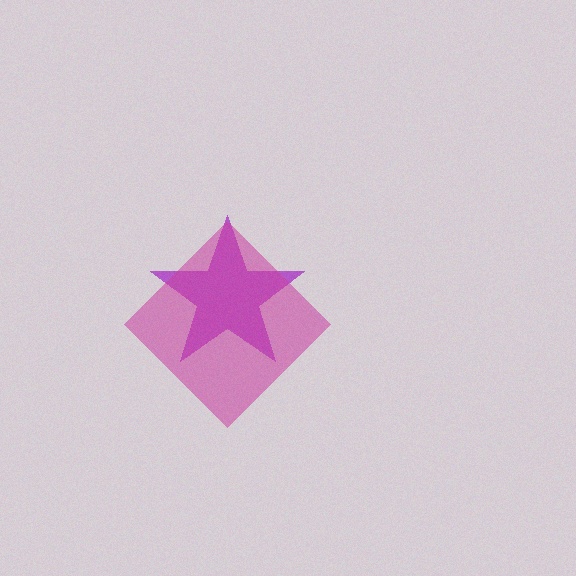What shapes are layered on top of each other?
The layered shapes are: a purple star, a magenta diamond.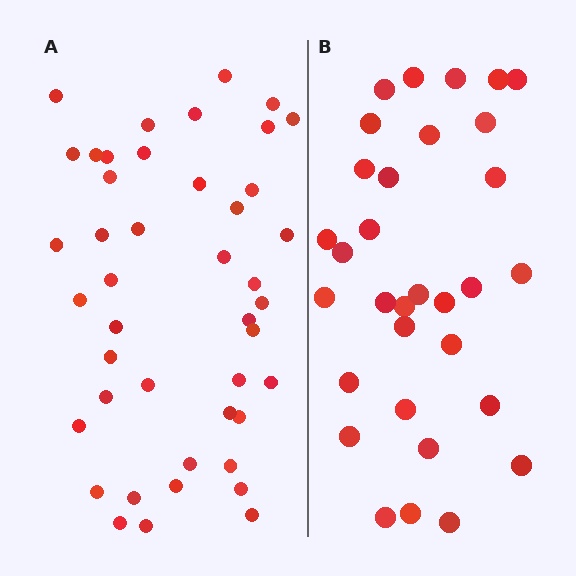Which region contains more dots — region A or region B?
Region A (the left region) has more dots.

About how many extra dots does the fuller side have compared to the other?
Region A has roughly 12 or so more dots than region B.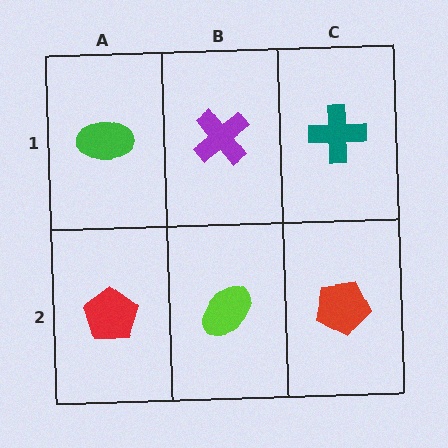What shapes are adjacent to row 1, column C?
A red pentagon (row 2, column C), a purple cross (row 1, column B).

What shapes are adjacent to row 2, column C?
A teal cross (row 1, column C), a lime ellipse (row 2, column B).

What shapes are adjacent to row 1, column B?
A lime ellipse (row 2, column B), a green ellipse (row 1, column A), a teal cross (row 1, column C).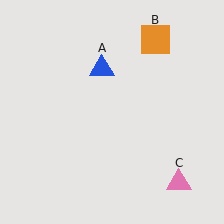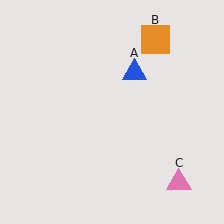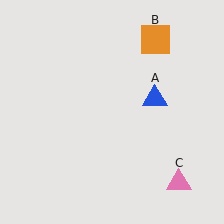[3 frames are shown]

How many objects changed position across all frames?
1 object changed position: blue triangle (object A).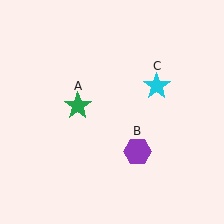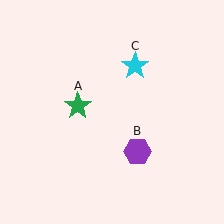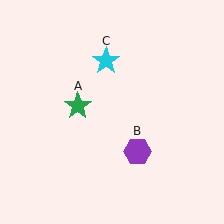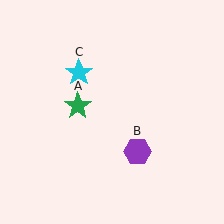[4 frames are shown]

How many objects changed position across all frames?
1 object changed position: cyan star (object C).